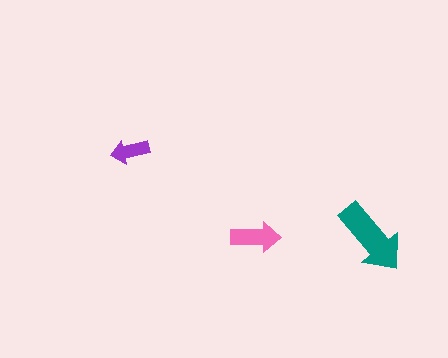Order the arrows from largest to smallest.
the teal one, the pink one, the purple one.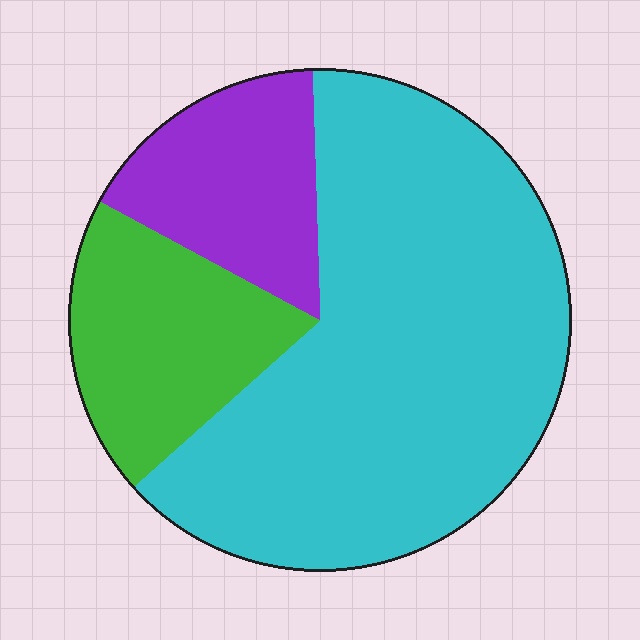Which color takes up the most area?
Cyan, at roughly 65%.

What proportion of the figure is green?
Green covers roughly 20% of the figure.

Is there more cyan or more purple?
Cyan.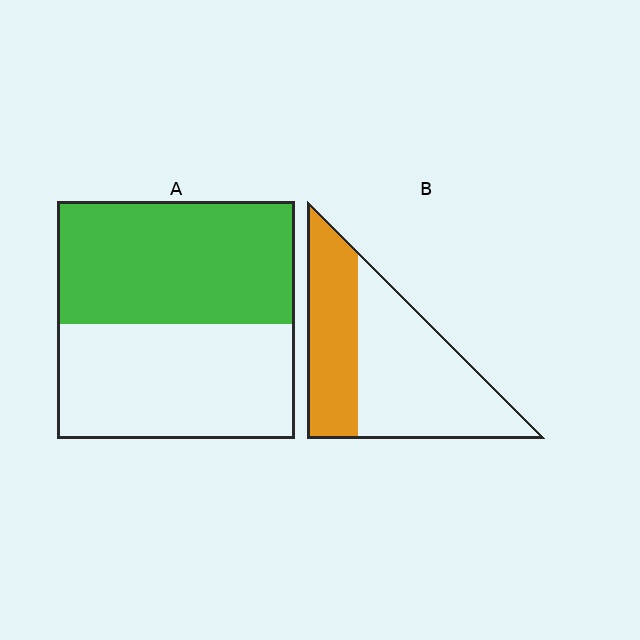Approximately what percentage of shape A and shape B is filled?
A is approximately 50% and B is approximately 40%.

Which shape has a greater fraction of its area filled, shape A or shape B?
Shape A.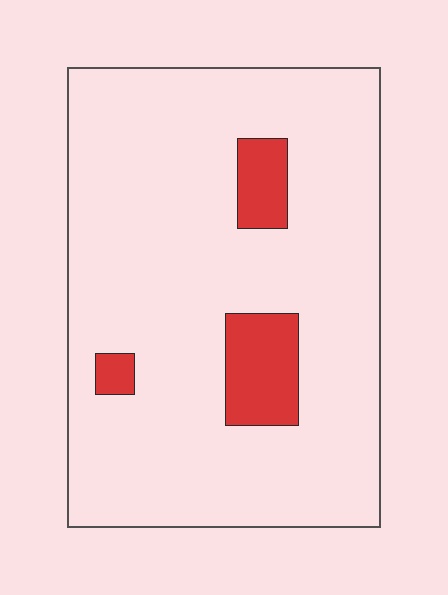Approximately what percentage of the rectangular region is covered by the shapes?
Approximately 10%.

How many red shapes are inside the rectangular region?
3.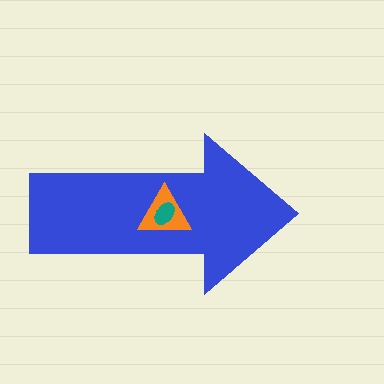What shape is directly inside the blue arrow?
The orange triangle.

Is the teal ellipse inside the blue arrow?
Yes.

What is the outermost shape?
The blue arrow.